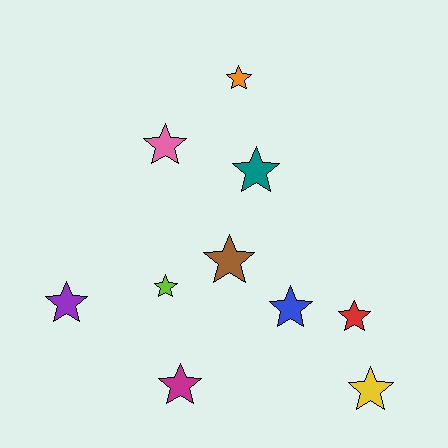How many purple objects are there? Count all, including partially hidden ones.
There is 1 purple object.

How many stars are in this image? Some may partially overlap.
There are 10 stars.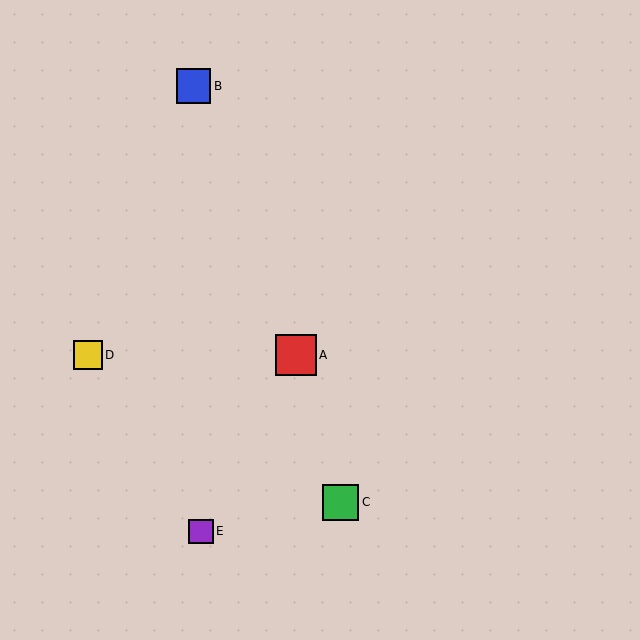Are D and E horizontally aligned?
No, D is at y≈355 and E is at y≈531.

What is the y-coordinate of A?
Object A is at y≈355.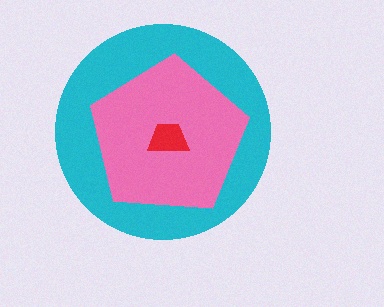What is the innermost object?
The red trapezoid.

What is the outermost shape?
The cyan circle.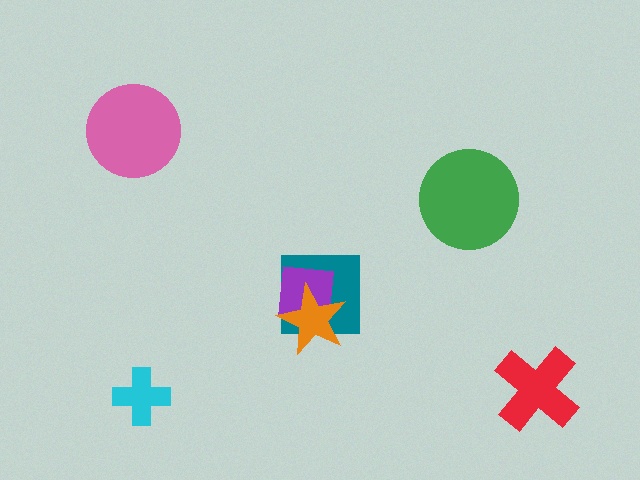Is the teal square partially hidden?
Yes, it is partially covered by another shape.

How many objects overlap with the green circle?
0 objects overlap with the green circle.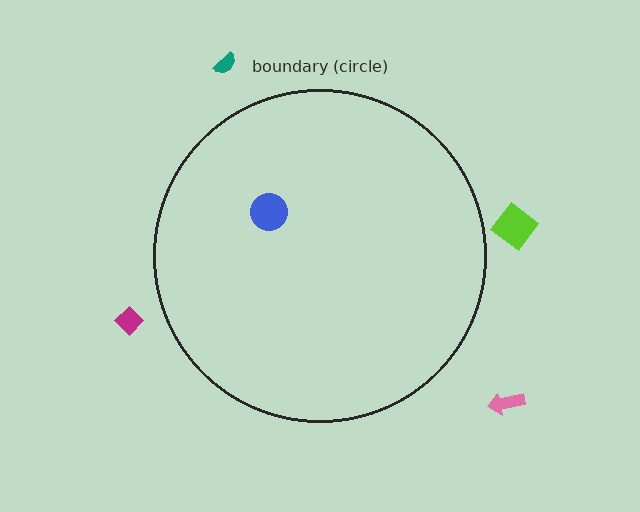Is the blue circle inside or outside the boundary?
Inside.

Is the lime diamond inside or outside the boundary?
Outside.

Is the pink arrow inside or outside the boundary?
Outside.